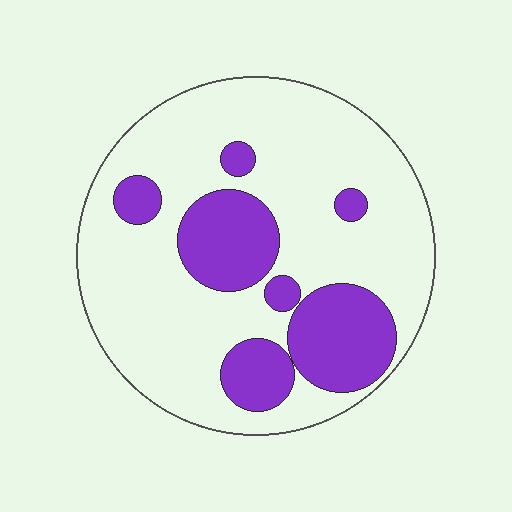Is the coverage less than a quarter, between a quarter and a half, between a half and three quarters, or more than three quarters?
Between a quarter and a half.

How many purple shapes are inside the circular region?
7.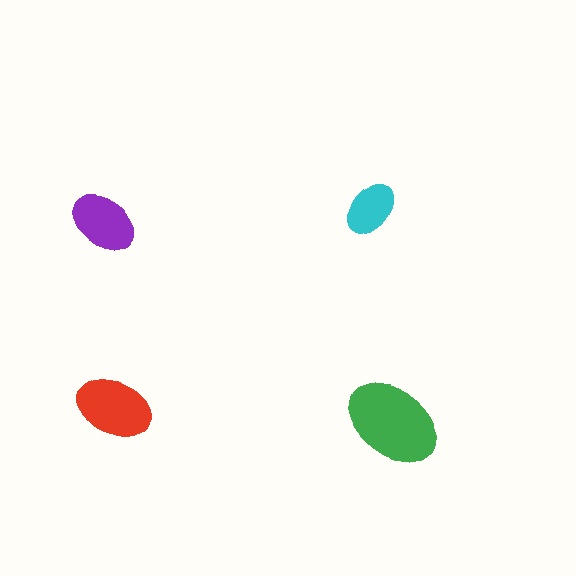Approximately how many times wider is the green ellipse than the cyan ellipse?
About 2 times wider.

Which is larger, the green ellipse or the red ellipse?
The green one.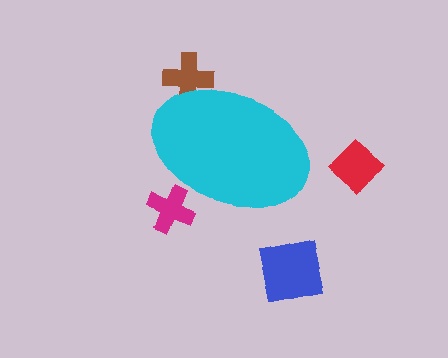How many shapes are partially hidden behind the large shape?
2 shapes are partially hidden.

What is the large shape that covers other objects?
A cyan ellipse.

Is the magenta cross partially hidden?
Yes, the magenta cross is partially hidden behind the cyan ellipse.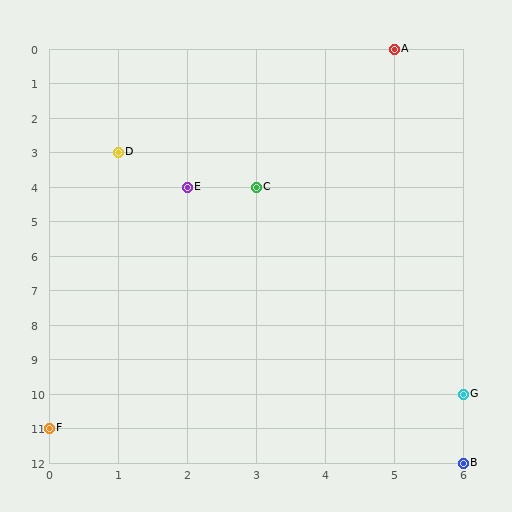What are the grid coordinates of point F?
Point F is at grid coordinates (0, 11).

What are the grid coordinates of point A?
Point A is at grid coordinates (5, 0).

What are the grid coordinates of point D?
Point D is at grid coordinates (1, 3).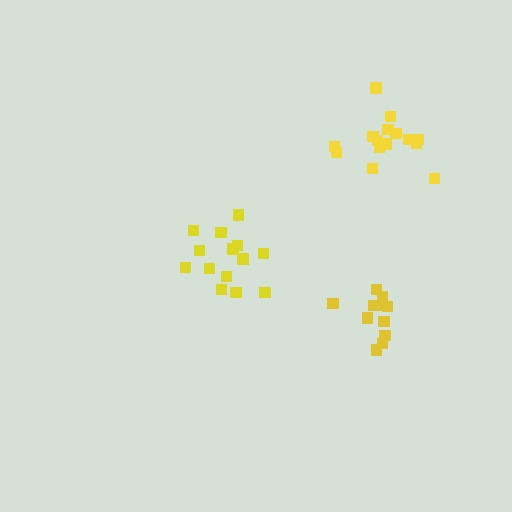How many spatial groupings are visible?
There are 3 spatial groupings.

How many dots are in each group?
Group 1: 14 dots, Group 2: 15 dots, Group 3: 11 dots (40 total).